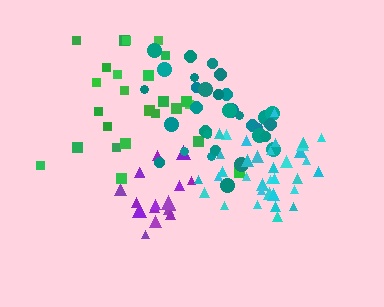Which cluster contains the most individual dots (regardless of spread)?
Cyan (35).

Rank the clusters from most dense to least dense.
cyan, purple, teal, green.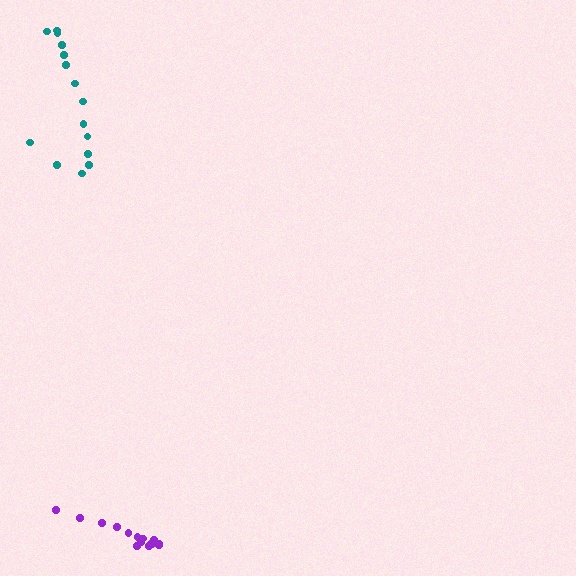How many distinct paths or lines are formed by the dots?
There are 2 distinct paths.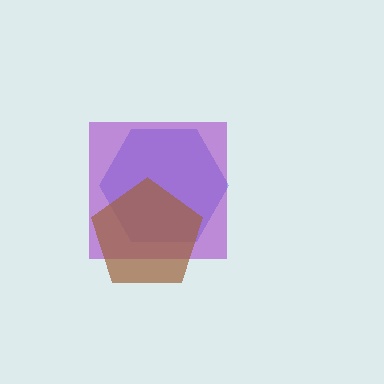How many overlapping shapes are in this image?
There are 3 overlapping shapes in the image.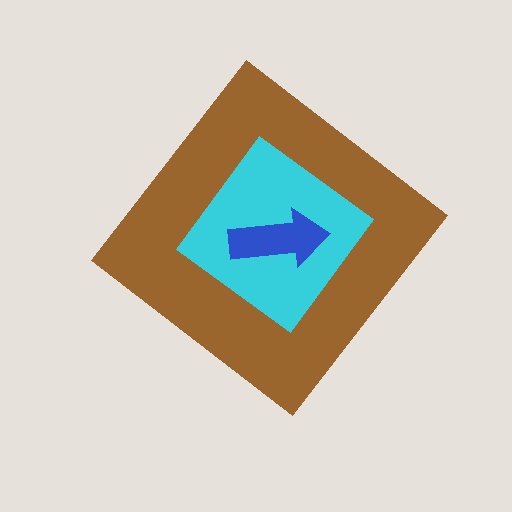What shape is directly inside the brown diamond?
The cyan diamond.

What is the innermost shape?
The blue arrow.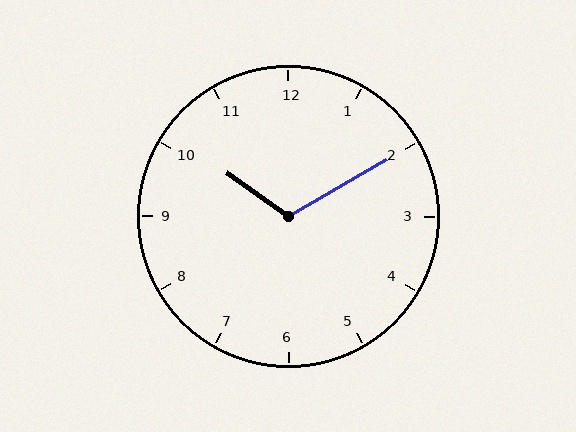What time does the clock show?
10:10.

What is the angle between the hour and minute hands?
Approximately 115 degrees.